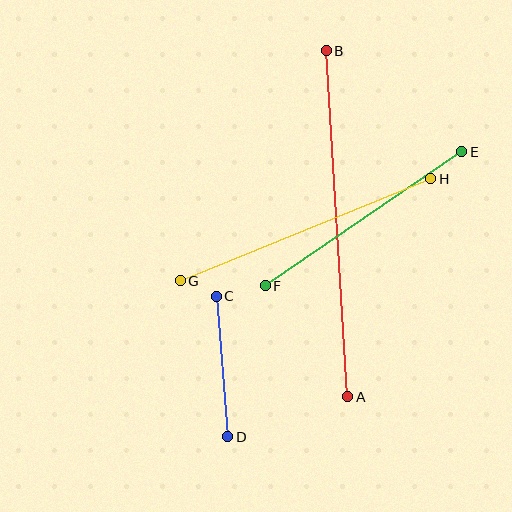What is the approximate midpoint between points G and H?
The midpoint is at approximately (306, 230) pixels.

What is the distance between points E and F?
The distance is approximately 238 pixels.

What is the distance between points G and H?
The distance is approximately 270 pixels.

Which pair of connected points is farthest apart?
Points A and B are farthest apart.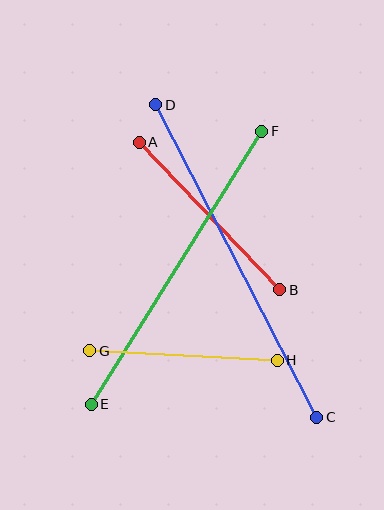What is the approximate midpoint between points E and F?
The midpoint is at approximately (177, 268) pixels.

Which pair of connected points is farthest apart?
Points C and D are farthest apart.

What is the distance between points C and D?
The distance is approximately 351 pixels.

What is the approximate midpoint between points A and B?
The midpoint is at approximately (210, 216) pixels.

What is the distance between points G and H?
The distance is approximately 188 pixels.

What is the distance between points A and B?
The distance is approximately 204 pixels.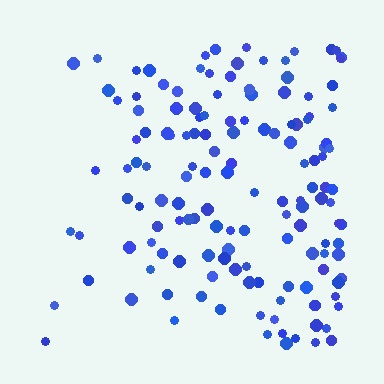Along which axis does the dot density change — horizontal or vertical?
Horizontal.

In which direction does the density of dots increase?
From left to right, with the right side densest.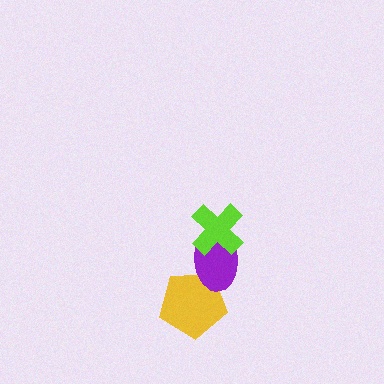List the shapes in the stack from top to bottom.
From top to bottom: the lime cross, the purple ellipse, the yellow pentagon.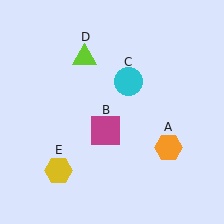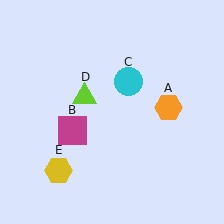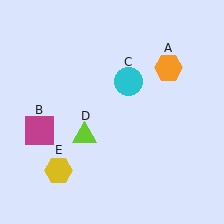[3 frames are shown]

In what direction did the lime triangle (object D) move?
The lime triangle (object D) moved down.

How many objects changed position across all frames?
3 objects changed position: orange hexagon (object A), magenta square (object B), lime triangle (object D).